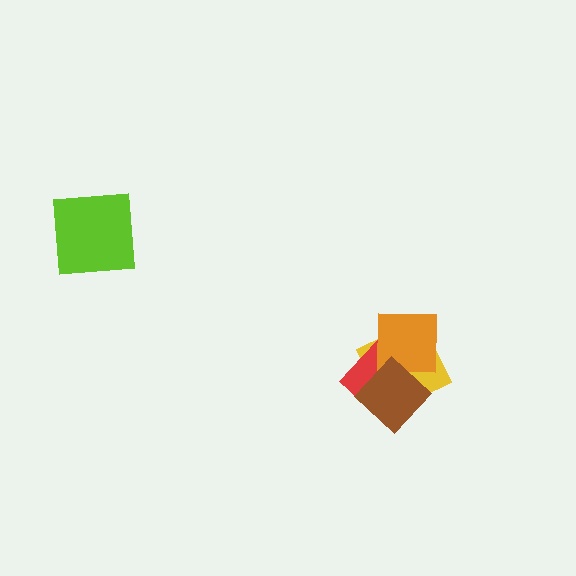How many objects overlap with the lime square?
0 objects overlap with the lime square.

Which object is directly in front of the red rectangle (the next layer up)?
The orange square is directly in front of the red rectangle.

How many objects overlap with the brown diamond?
2 objects overlap with the brown diamond.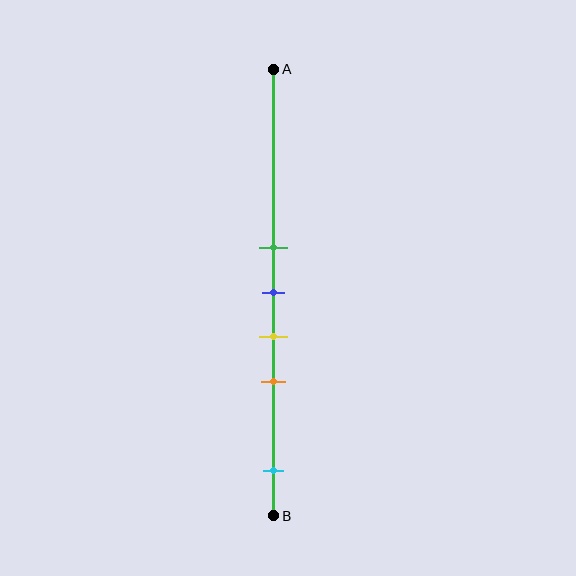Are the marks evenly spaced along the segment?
No, the marks are not evenly spaced.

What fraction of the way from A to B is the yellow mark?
The yellow mark is approximately 60% (0.6) of the way from A to B.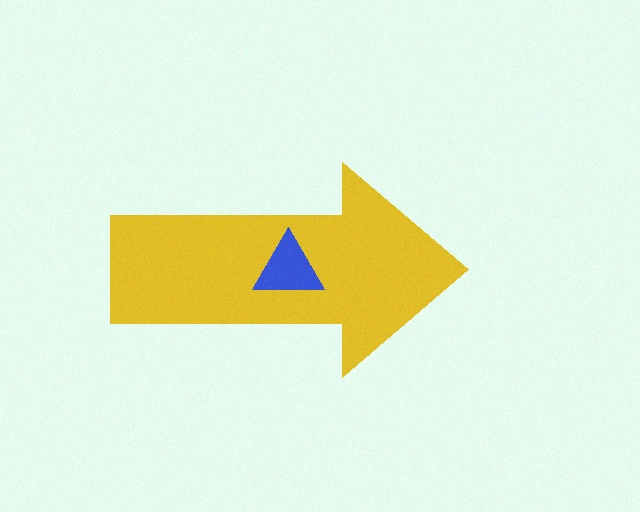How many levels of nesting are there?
2.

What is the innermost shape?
The blue triangle.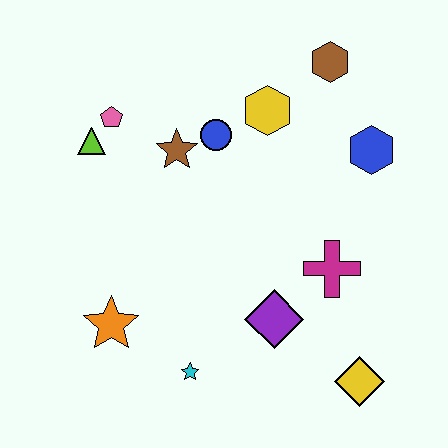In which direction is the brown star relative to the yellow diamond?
The brown star is above the yellow diamond.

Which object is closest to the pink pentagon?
The lime triangle is closest to the pink pentagon.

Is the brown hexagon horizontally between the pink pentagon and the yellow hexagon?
No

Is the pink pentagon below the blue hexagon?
No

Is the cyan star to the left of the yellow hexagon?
Yes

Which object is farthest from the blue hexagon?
The orange star is farthest from the blue hexagon.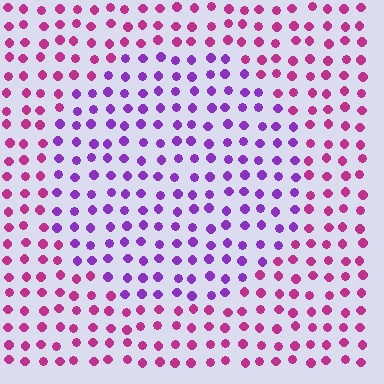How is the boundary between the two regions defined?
The boundary is defined purely by a slight shift in hue (about 42 degrees). Spacing, size, and orientation are identical on both sides.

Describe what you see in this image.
The image is filled with small magenta elements in a uniform arrangement. A circle-shaped region is visible where the elements are tinted to a slightly different hue, forming a subtle color boundary.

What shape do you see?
I see a circle.